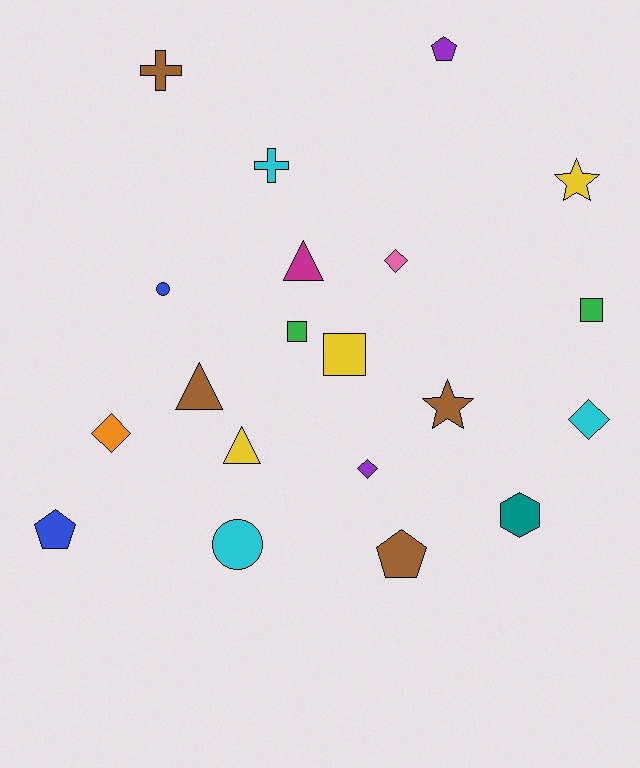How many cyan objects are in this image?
There are 3 cyan objects.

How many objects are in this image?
There are 20 objects.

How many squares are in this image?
There are 3 squares.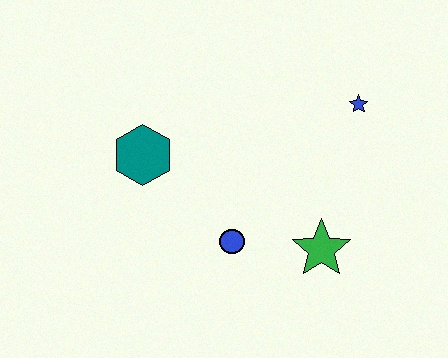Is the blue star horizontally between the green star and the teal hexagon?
No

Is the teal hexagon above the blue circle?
Yes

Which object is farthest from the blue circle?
The blue star is farthest from the blue circle.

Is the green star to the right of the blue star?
No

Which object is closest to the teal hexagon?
The blue circle is closest to the teal hexagon.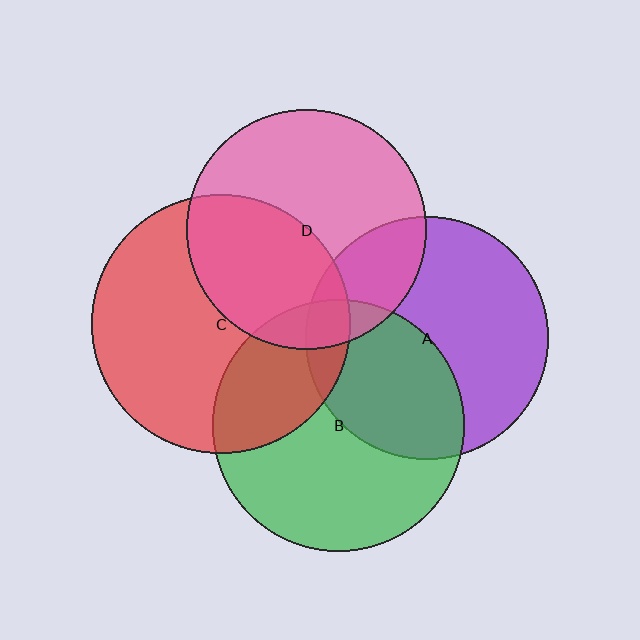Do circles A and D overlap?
Yes.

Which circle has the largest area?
Circle C (red).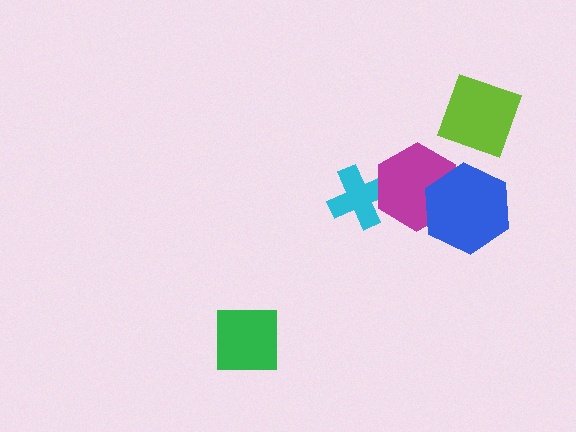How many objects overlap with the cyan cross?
1 object overlaps with the cyan cross.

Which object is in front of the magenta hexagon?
The blue hexagon is in front of the magenta hexagon.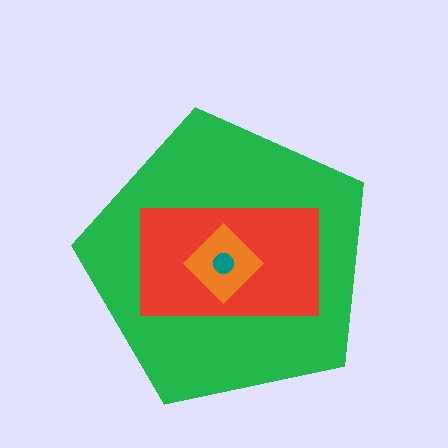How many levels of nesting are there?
4.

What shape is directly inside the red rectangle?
The orange diamond.